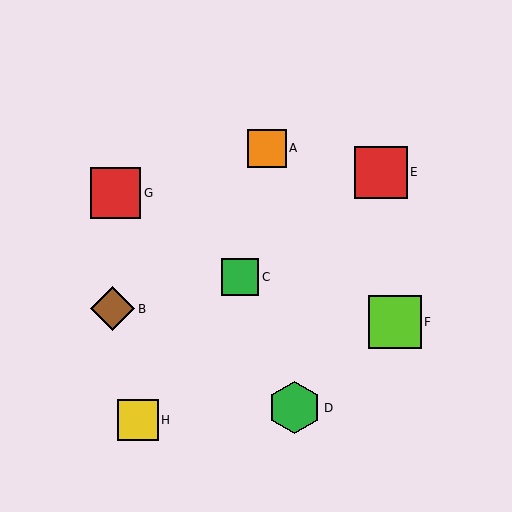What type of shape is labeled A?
Shape A is an orange square.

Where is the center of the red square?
The center of the red square is at (115, 193).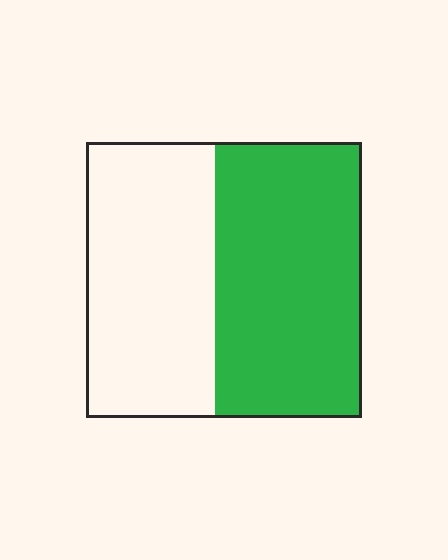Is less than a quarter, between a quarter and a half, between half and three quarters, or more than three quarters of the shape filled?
Between half and three quarters.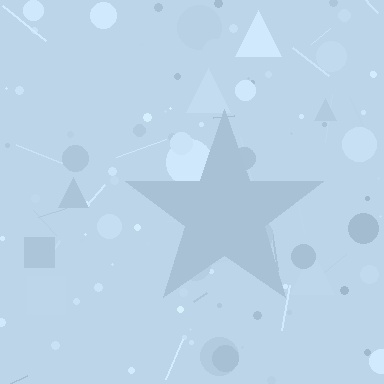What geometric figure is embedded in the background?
A star is embedded in the background.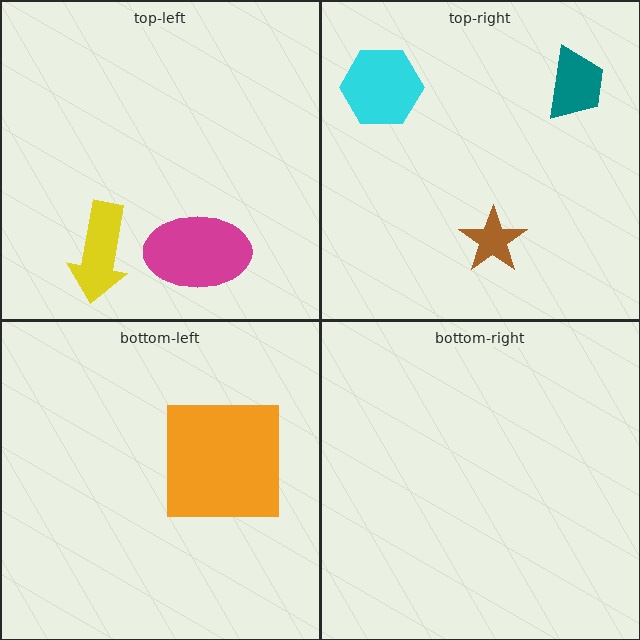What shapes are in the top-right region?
The cyan hexagon, the teal trapezoid, the brown star.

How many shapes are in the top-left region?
2.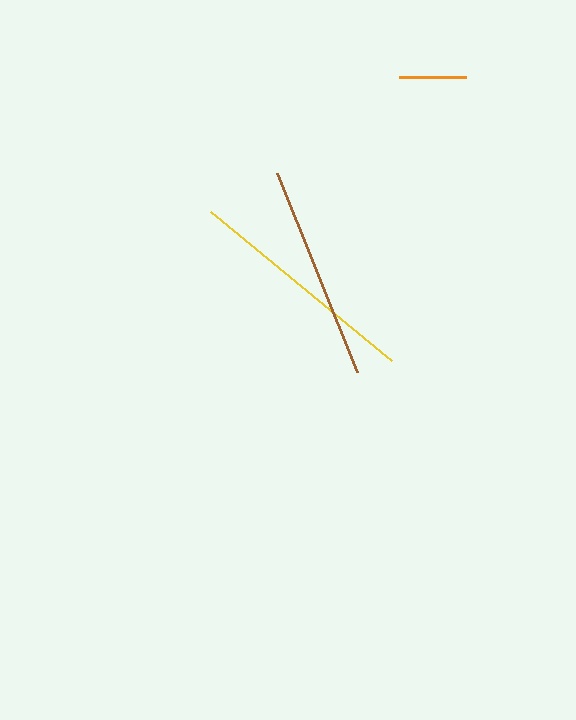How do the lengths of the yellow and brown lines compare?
The yellow and brown lines are approximately the same length.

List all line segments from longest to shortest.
From longest to shortest: yellow, brown, orange.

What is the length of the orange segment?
The orange segment is approximately 67 pixels long.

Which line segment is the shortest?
The orange line is the shortest at approximately 67 pixels.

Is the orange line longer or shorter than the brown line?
The brown line is longer than the orange line.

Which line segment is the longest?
The yellow line is the longest at approximately 234 pixels.